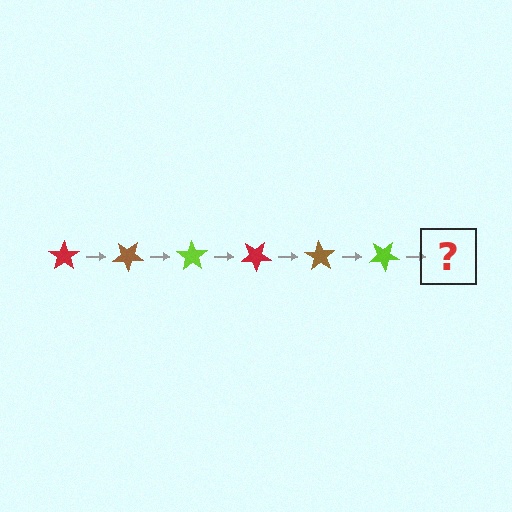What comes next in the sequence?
The next element should be a red star, rotated 210 degrees from the start.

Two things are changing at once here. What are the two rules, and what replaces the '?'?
The two rules are that it rotates 35 degrees each step and the color cycles through red, brown, and lime. The '?' should be a red star, rotated 210 degrees from the start.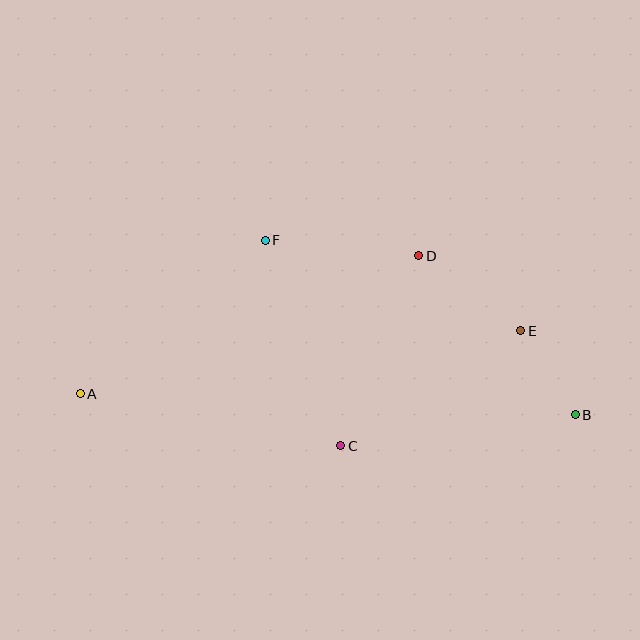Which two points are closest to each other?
Points B and E are closest to each other.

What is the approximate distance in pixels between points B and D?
The distance between B and D is approximately 223 pixels.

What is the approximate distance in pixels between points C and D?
The distance between C and D is approximately 206 pixels.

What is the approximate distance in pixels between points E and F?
The distance between E and F is approximately 271 pixels.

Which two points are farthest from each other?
Points A and B are farthest from each other.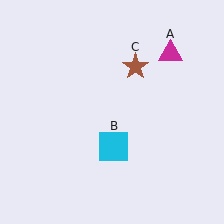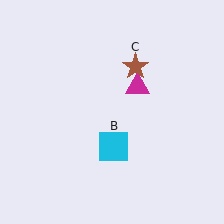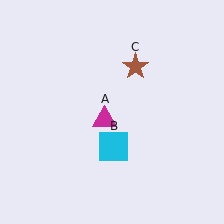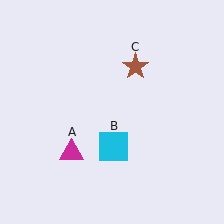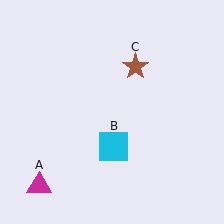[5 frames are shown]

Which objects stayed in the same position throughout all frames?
Cyan square (object B) and brown star (object C) remained stationary.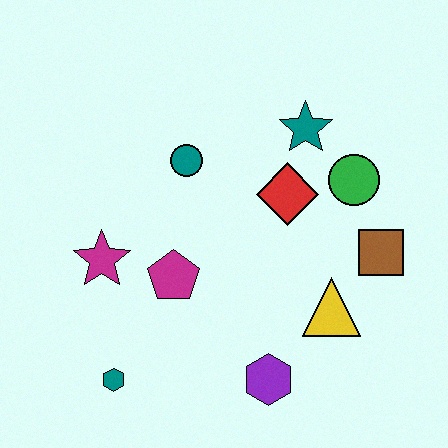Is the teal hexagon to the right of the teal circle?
No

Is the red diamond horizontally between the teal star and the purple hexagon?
Yes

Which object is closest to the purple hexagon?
The yellow triangle is closest to the purple hexagon.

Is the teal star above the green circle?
Yes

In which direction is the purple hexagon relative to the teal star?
The purple hexagon is below the teal star.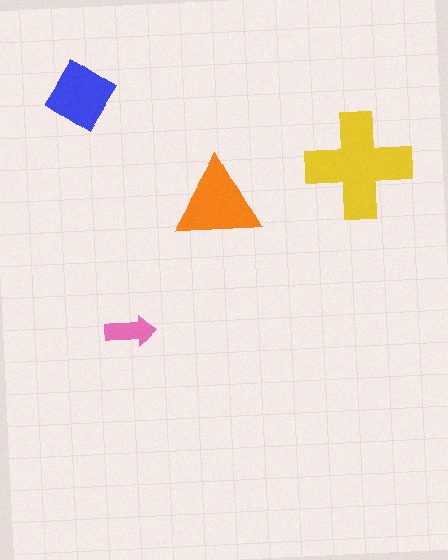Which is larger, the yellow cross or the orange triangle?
The yellow cross.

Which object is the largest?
The yellow cross.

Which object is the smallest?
The pink arrow.